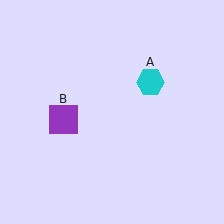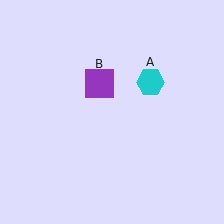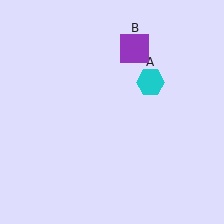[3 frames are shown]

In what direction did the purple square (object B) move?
The purple square (object B) moved up and to the right.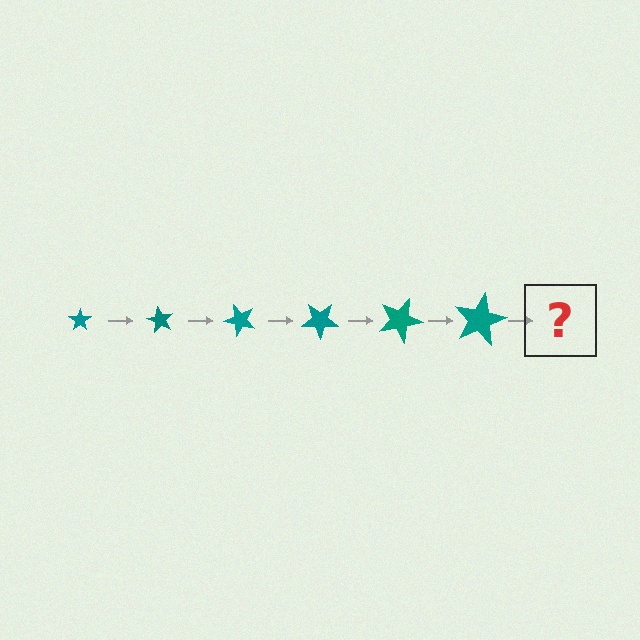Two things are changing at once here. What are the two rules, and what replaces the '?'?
The two rules are that the star grows larger each step and it rotates 60 degrees each step. The '?' should be a star, larger than the previous one and rotated 360 degrees from the start.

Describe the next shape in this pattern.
It should be a star, larger than the previous one and rotated 360 degrees from the start.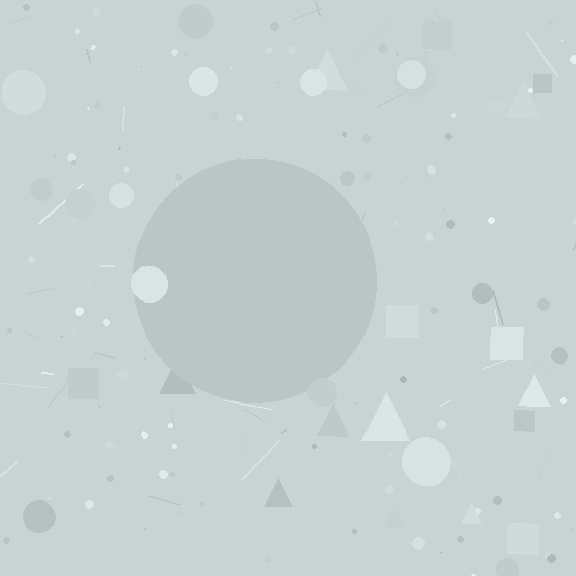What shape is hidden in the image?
A circle is hidden in the image.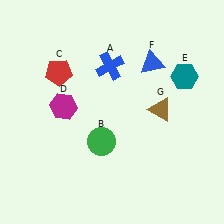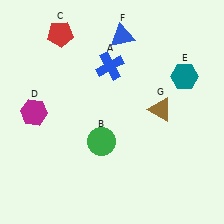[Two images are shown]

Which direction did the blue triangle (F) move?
The blue triangle (F) moved left.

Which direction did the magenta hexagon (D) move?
The magenta hexagon (D) moved left.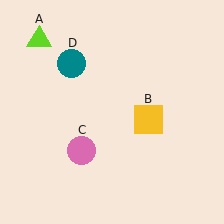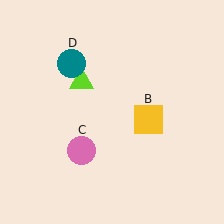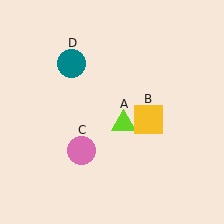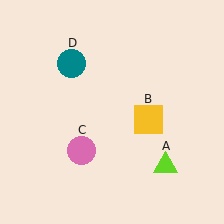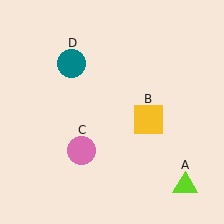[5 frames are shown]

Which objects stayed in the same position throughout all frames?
Yellow square (object B) and pink circle (object C) and teal circle (object D) remained stationary.